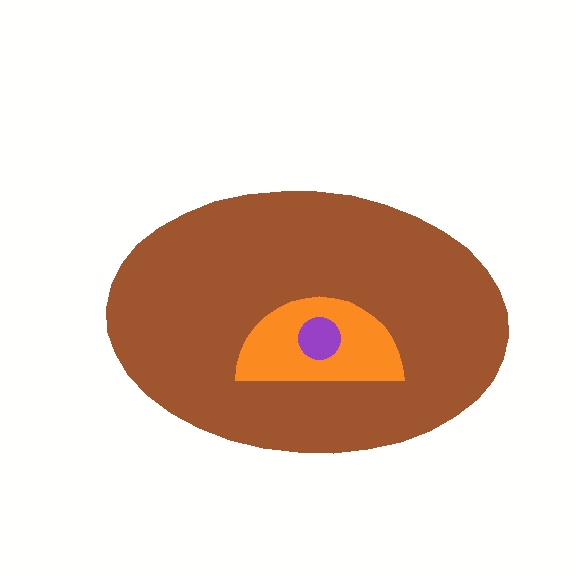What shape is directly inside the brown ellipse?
The orange semicircle.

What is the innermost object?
The purple circle.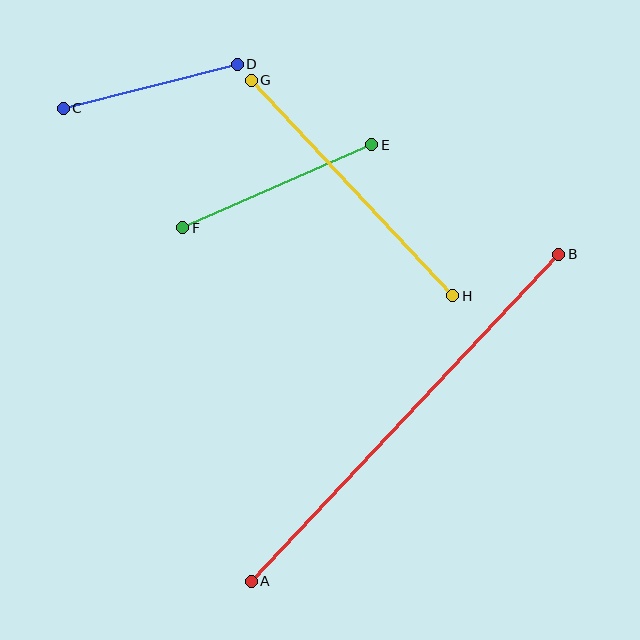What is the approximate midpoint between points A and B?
The midpoint is at approximately (405, 418) pixels.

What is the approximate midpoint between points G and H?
The midpoint is at approximately (352, 188) pixels.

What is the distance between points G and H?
The distance is approximately 295 pixels.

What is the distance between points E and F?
The distance is approximately 206 pixels.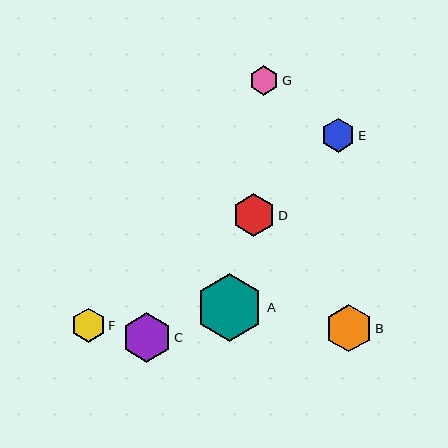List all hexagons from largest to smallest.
From largest to smallest: A, C, B, D, E, F, G.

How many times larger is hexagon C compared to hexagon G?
Hexagon C is approximately 1.7 times the size of hexagon G.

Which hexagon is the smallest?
Hexagon G is the smallest with a size of approximately 30 pixels.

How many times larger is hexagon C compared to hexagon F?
Hexagon C is approximately 1.5 times the size of hexagon F.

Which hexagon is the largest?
Hexagon A is the largest with a size of approximately 68 pixels.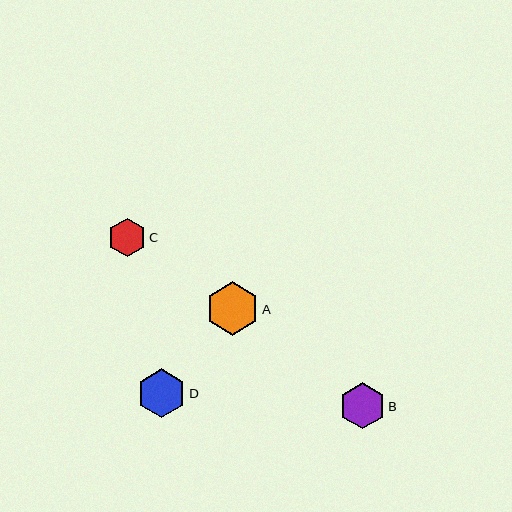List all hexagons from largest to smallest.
From largest to smallest: A, D, B, C.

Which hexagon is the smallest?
Hexagon C is the smallest with a size of approximately 39 pixels.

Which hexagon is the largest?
Hexagon A is the largest with a size of approximately 54 pixels.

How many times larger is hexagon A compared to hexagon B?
Hexagon A is approximately 1.2 times the size of hexagon B.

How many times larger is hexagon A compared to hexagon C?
Hexagon A is approximately 1.4 times the size of hexagon C.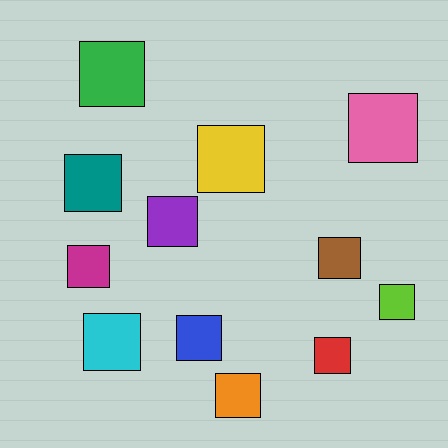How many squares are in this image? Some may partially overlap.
There are 12 squares.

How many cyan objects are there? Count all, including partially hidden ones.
There is 1 cyan object.